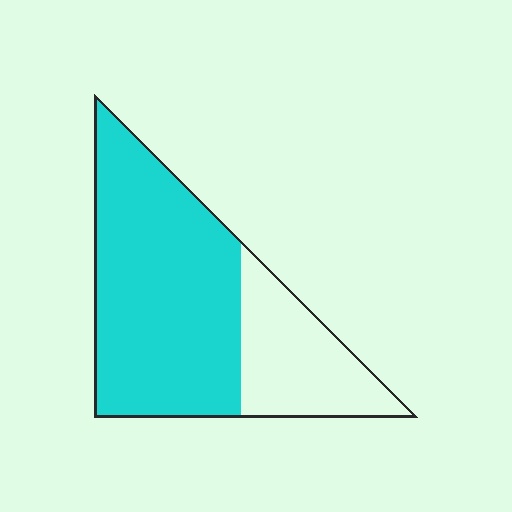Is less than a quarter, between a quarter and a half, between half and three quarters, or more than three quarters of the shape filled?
Between half and three quarters.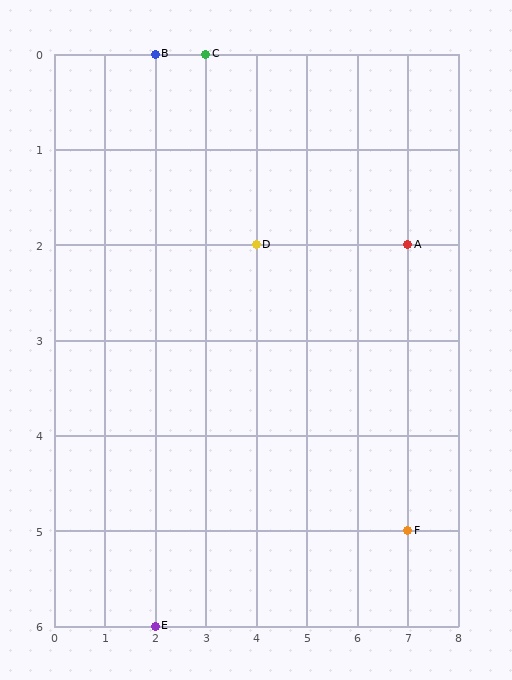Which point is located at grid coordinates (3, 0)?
Point C is at (3, 0).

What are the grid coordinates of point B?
Point B is at grid coordinates (2, 0).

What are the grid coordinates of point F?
Point F is at grid coordinates (7, 5).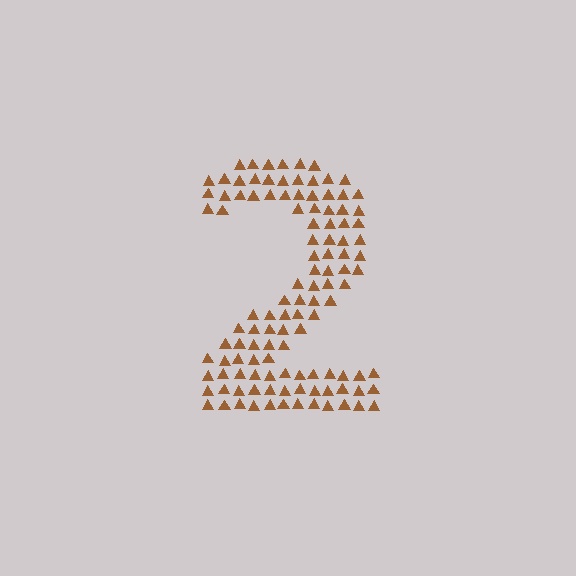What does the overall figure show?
The overall figure shows the digit 2.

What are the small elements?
The small elements are triangles.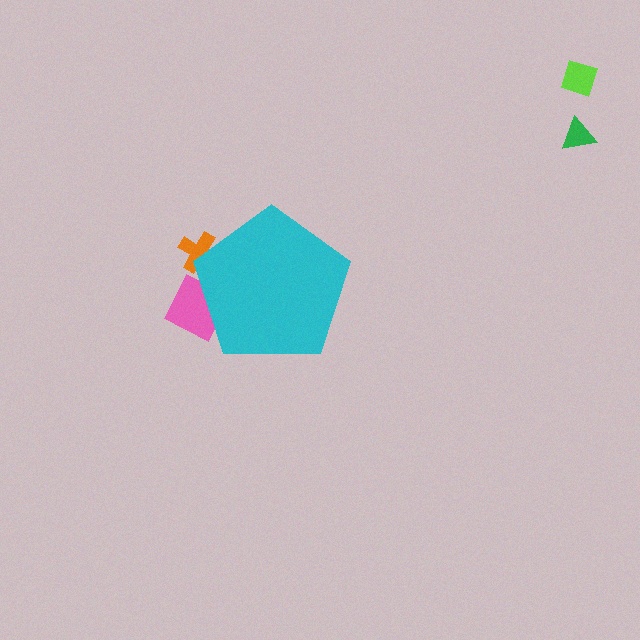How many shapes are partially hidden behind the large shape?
2 shapes are partially hidden.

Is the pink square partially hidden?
Yes, the pink square is partially hidden behind the cyan pentagon.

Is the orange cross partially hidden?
Yes, the orange cross is partially hidden behind the cyan pentagon.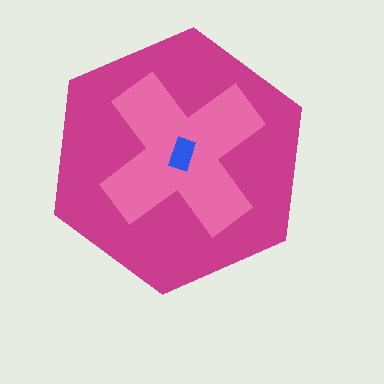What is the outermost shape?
The magenta hexagon.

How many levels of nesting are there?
3.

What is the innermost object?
The blue rectangle.